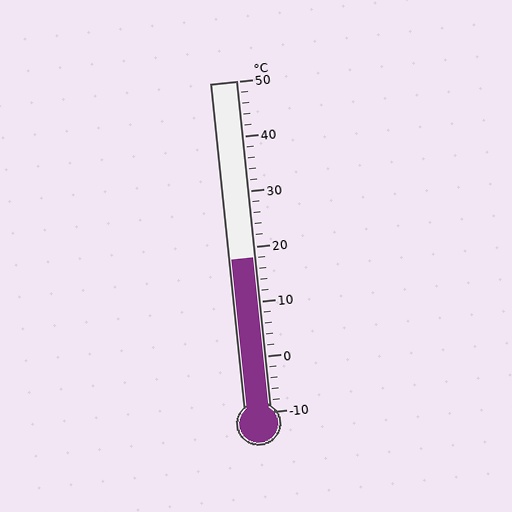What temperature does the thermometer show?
The thermometer shows approximately 18°C.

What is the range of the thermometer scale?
The thermometer scale ranges from -10°C to 50°C.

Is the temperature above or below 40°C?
The temperature is below 40°C.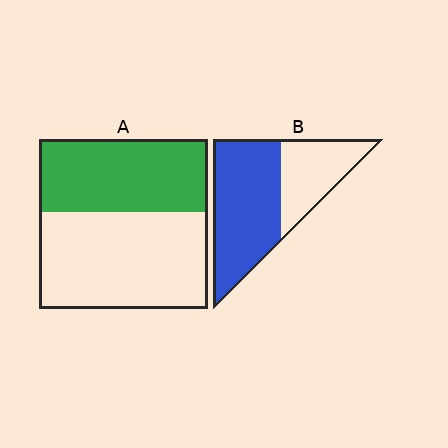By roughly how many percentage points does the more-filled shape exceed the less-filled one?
By roughly 20 percentage points (B over A).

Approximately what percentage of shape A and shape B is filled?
A is approximately 45% and B is approximately 65%.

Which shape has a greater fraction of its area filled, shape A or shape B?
Shape B.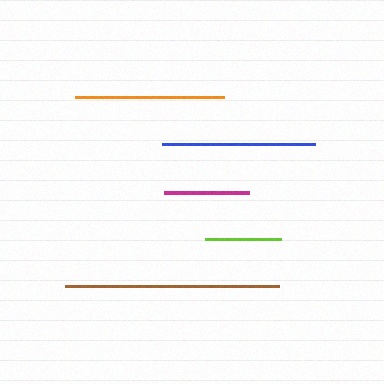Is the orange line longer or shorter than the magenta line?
The orange line is longer than the magenta line.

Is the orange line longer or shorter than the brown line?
The brown line is longer than the orange line.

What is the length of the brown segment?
The brown segment is approximately 215 pixels long.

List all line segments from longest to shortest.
From longest to shortest: brown, blue, orange, magenta, lime.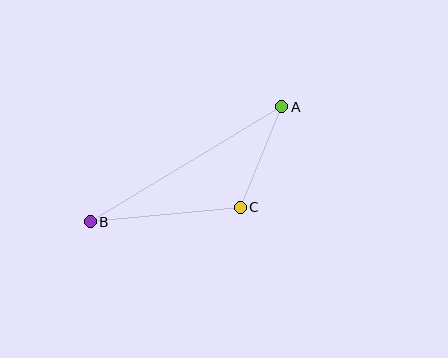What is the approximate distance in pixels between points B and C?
The distance between B and C is approximately 151 pixels.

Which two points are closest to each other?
Points A and C are closest to each other.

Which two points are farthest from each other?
Points A and B are farthest from each other.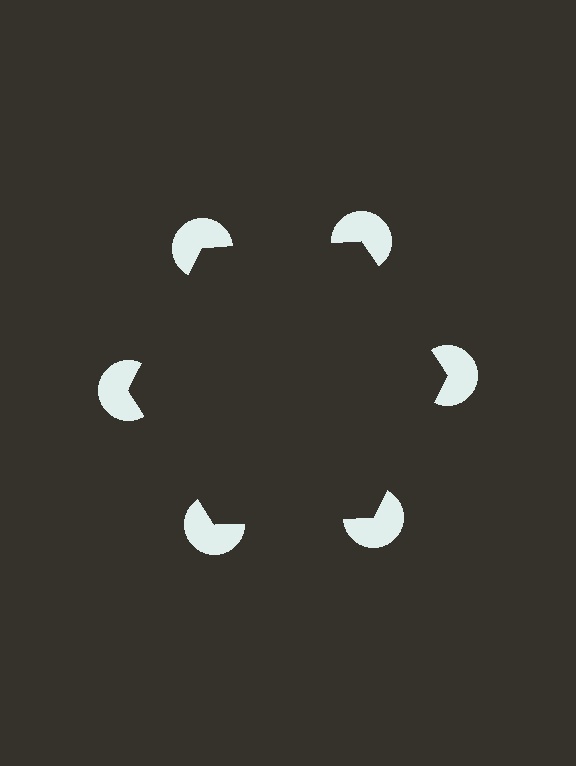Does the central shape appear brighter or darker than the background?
It typically appears slightly darker than the background, even though no actual brightness change is drawn.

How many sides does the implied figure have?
6 sides.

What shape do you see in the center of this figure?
An illusory hexagon — its edges are inferred from the aligned wedge cuts in the pac-man discs, not physically drawn.